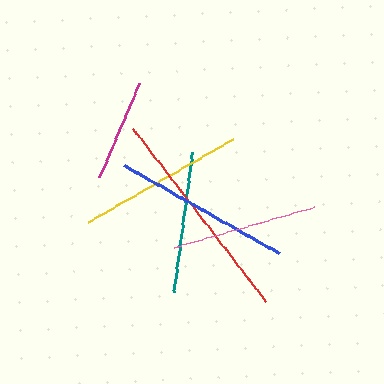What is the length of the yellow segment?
The yellow segment is approximately 166 pixels long.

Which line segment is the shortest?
The magenta line is the shortest at approximately 102 pixels.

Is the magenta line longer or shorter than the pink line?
The pink line is longer than the magenta line.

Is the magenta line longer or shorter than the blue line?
The blue line is longer than the magenta line.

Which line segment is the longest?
The red line is the longest at approximately 219 pixels.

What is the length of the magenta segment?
The magenta segment is approximately 102 pixels long.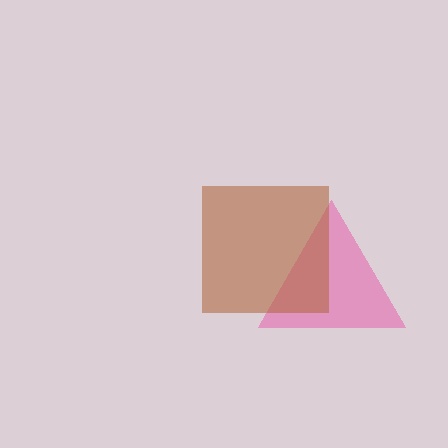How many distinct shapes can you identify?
There are 2 distinct shapes: a pink triangle, a brown square.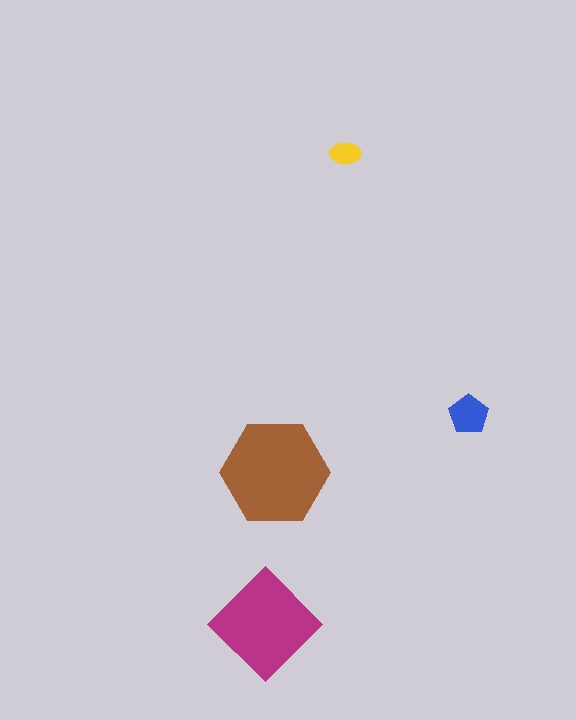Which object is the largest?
The brown hexagon.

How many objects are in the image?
There are 4 objects in the image.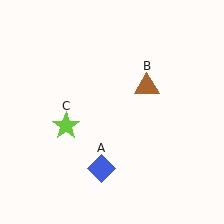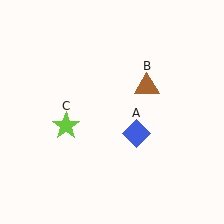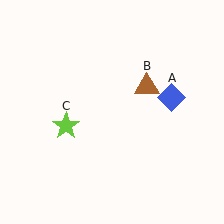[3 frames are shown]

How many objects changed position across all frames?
1 object changed position: blue diamond (object A).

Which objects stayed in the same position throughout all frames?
Brown triangle (object B) and lime star (object C) remained stationary.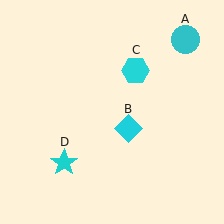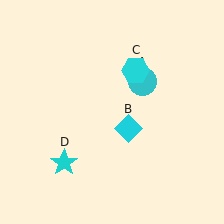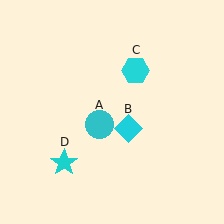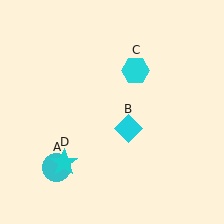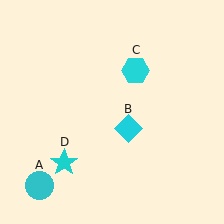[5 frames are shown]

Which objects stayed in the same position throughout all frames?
Cyan diamond (object B) and cyan hexagon (object C) and cyan star (object D) remained stationary.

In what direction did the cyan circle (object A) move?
The cyan circle (object A) moved down and to the left.